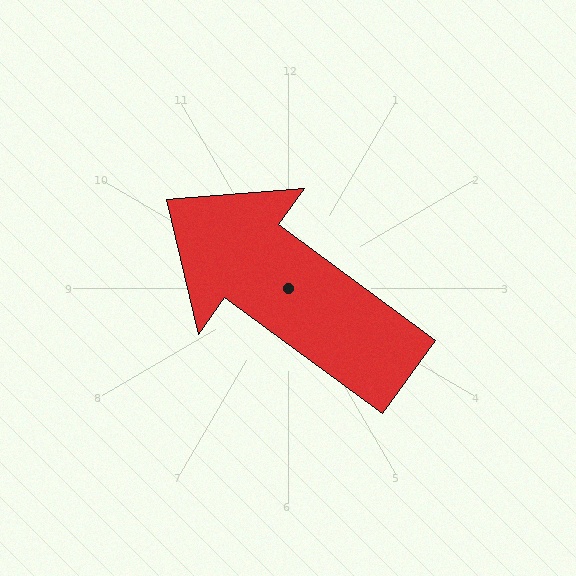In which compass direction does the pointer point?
Northwest.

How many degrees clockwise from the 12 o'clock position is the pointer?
Approximately 306 degrees.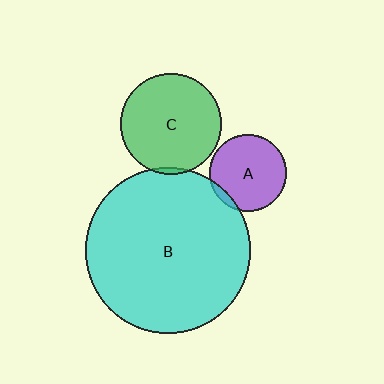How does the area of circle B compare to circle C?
Approximately 2.7 times.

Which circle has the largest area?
Circle B (cyan).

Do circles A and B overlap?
Yes.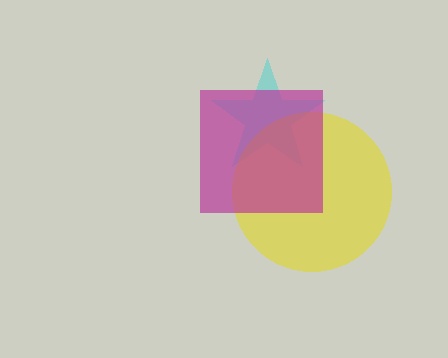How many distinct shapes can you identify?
There are 3 distinct shapes: a cyan star, a yellow circle, a magenta square.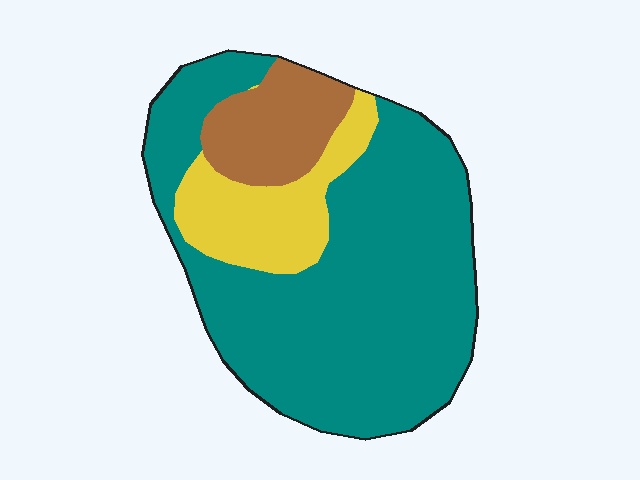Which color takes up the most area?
Teal, at roughly 70%.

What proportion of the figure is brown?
Brown takes up less than a quarter of the figure.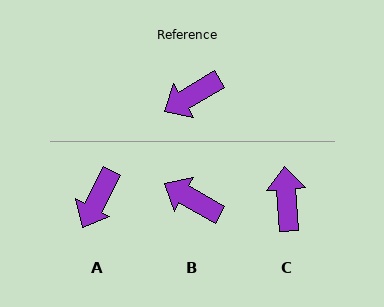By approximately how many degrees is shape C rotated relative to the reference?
Approximately 116 degrees clockwise.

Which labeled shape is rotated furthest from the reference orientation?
C, about 116 degrees away.